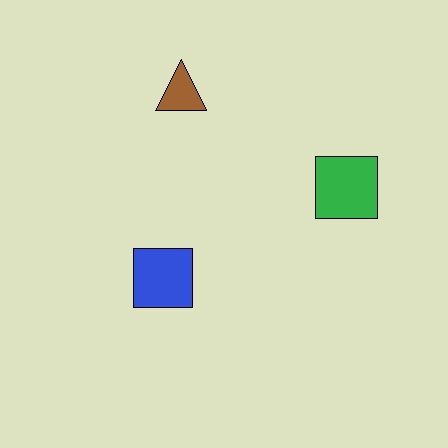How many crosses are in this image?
There are no crosses.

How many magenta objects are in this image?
There are no magenta objects.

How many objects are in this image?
There are 3 objects.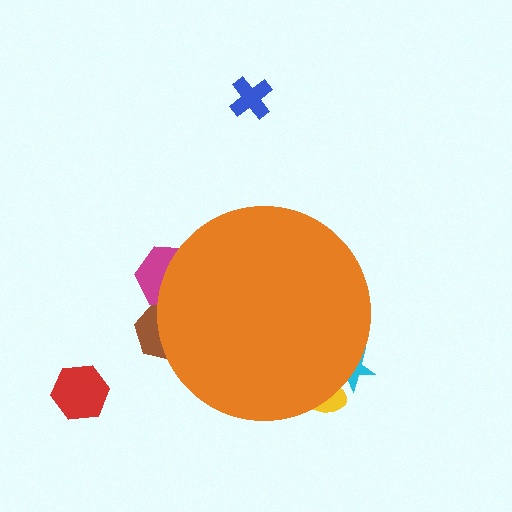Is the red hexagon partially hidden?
No, the red hexagon is fully visible.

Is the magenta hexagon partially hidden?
Yes, the magenta hexagon is partially hidden behind the orange circle.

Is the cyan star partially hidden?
Yes, the cyan star is partially hidden behind the orange circle.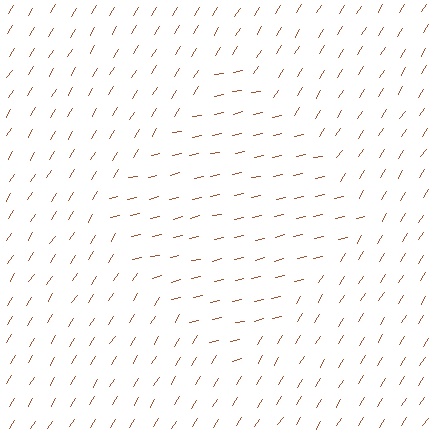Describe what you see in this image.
The image is filled with small brown line segments. A diamond region in the image has lines oriented differently from the surrounding lines, creating a visible texture boundary.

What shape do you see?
I see a diamond.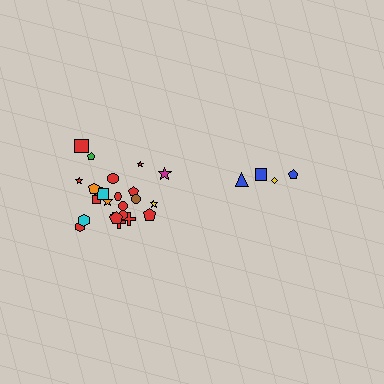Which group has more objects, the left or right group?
The left group.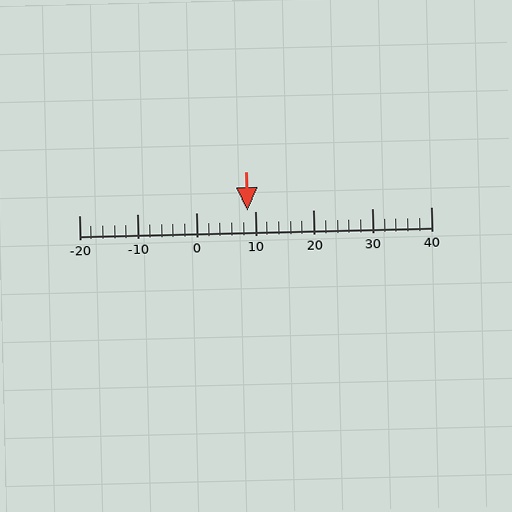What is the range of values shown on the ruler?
The ruler shows values from -20 to 40.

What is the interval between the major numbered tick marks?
The major tick marks are spaced 10 units apart.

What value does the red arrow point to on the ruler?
The red arrow points to approximately 9.